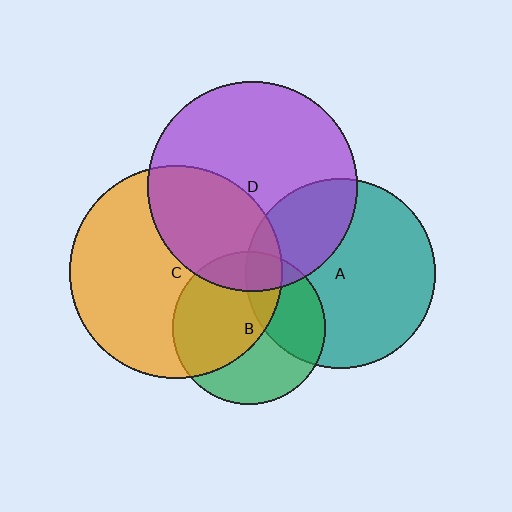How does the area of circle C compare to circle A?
Approximately 1.3 times.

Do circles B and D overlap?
Yes.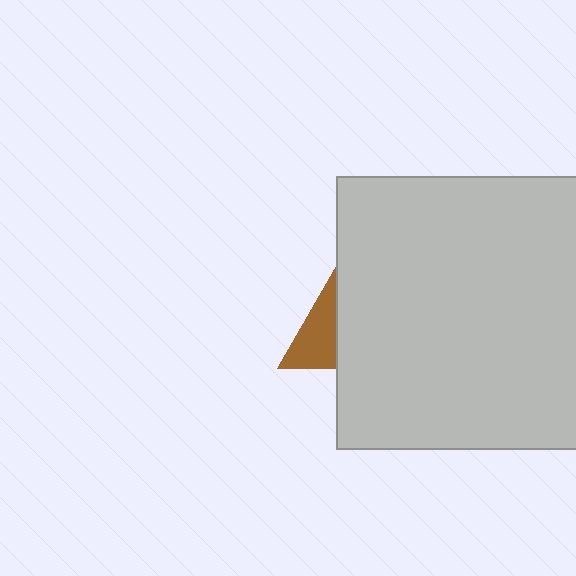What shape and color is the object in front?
The object in front is a light gray rectangle.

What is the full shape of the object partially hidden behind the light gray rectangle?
The partially hidden object is a brown triangle.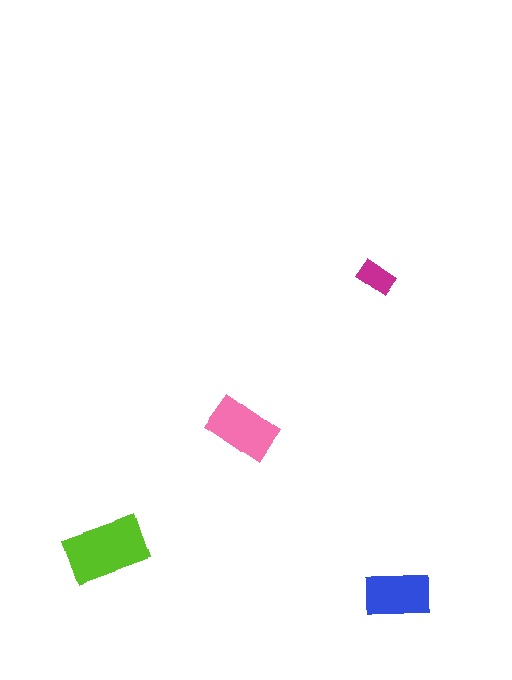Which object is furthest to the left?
The lime rectangle is leftmost.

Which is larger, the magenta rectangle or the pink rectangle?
The pink one.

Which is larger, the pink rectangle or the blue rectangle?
The pink one.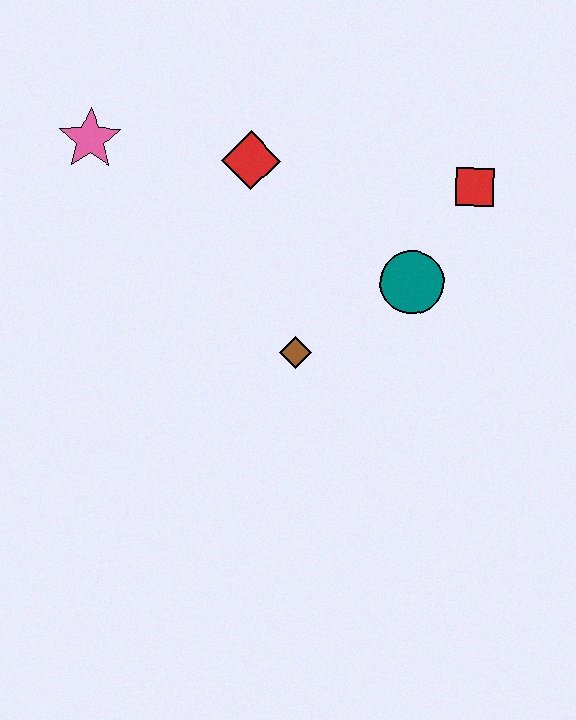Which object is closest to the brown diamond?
The teal circle is closest to the brown diamond.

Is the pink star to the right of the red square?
No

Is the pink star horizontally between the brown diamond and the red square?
No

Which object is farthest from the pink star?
The red square is farthest from the pink star.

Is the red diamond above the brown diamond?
Yes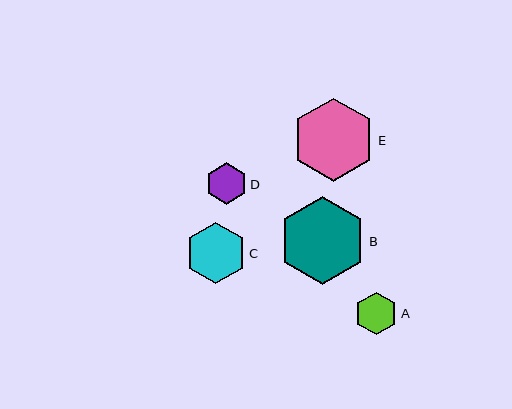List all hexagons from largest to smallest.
From largest to smallest: B, E, C, A, D.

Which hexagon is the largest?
Hexagon B is the largest with a size of approximately 88 pixels.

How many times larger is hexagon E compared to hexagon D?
Hexagon E is approximately 2.0 times the size of hexagon D.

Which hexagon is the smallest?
Hexagon D is the smallest with a size of approximately 41 pixels.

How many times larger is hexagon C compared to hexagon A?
Hexagon C is approximately 1.4 times the size of hexagon A.